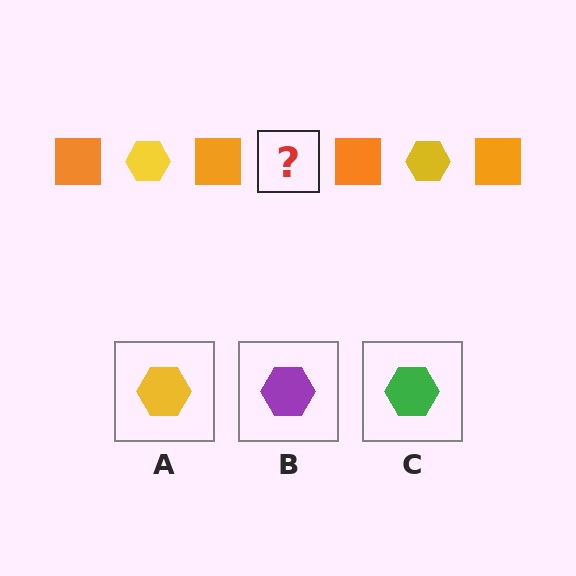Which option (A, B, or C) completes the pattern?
A.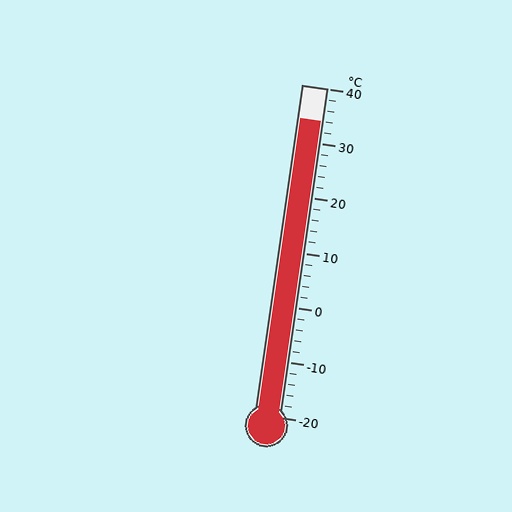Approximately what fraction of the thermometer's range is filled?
The thermometer is filled to approximately 90% of its range.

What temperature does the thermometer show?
The thermometer shows approximately 34°C.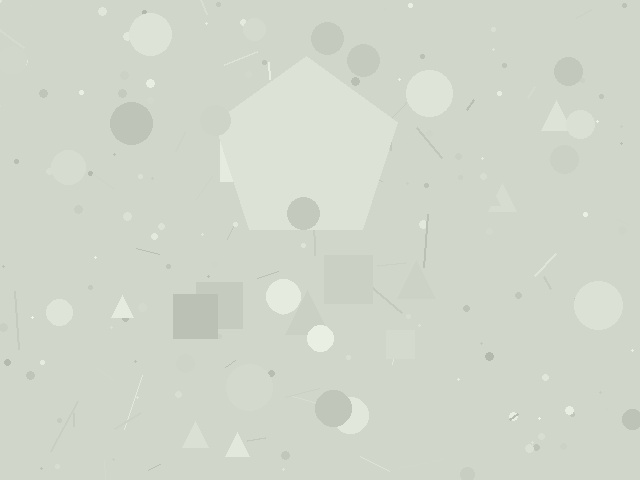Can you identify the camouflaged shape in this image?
The camouflaged shape is a pentagon.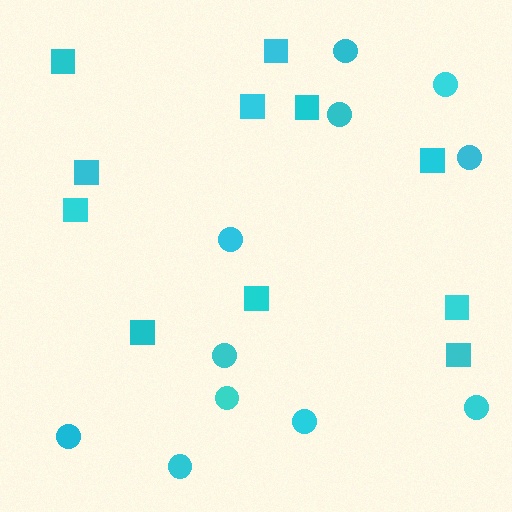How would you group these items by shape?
There are 2 groups: one group of squares (11) and one group of circles (11).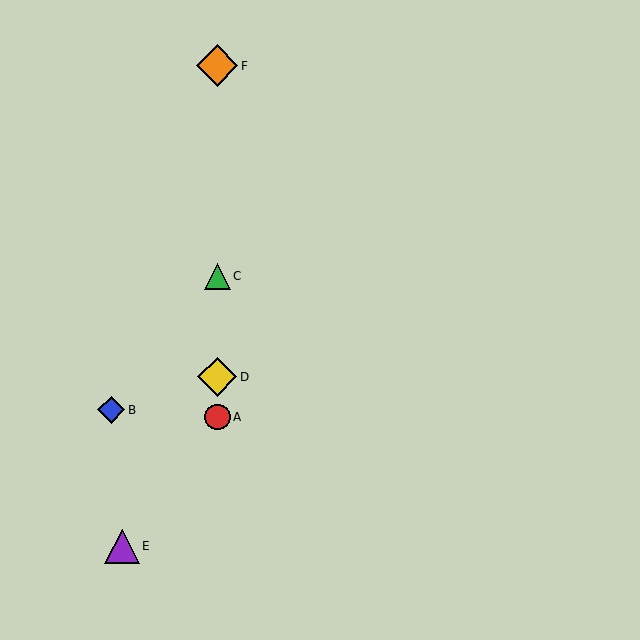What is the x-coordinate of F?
Object F is at x≈217.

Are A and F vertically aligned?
Yes, both are at x≈217.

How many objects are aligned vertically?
4 objects (A, C, D, F) are aligned vertically.